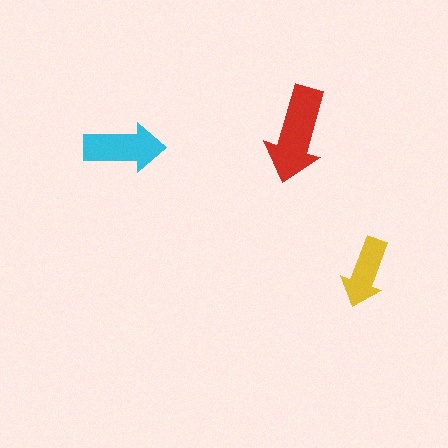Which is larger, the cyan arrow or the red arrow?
The red one.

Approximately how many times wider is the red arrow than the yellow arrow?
About 1.5 times wider.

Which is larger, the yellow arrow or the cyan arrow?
The cyan one.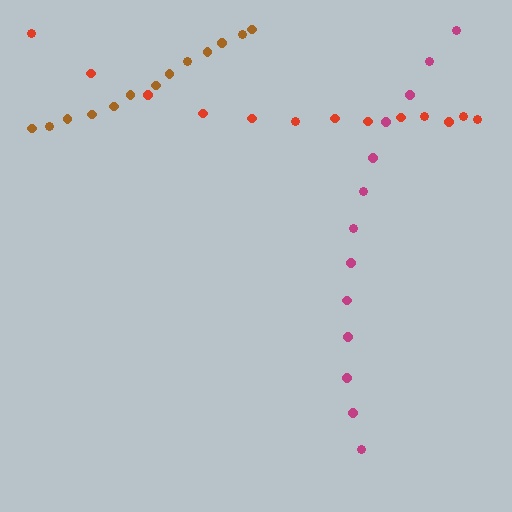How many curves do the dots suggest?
There are 3 distinct paths.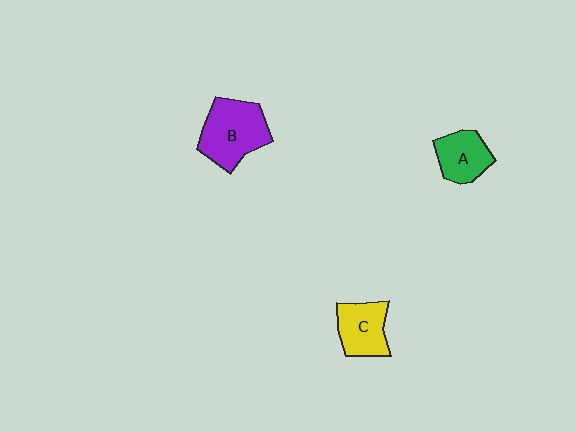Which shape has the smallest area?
Shape A (green).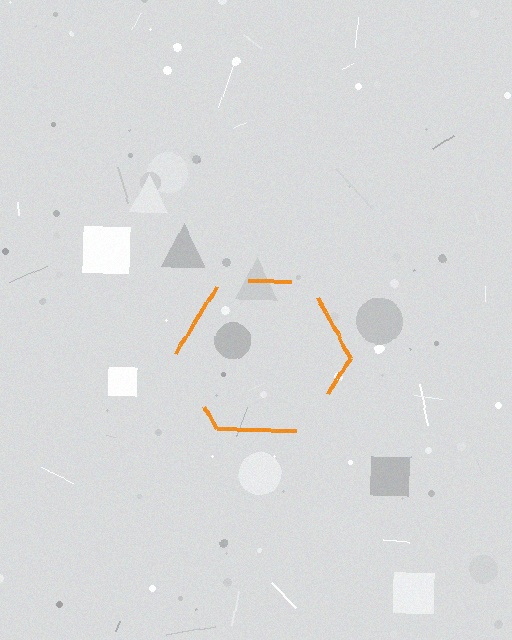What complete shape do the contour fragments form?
The contour fragments form a hexagon.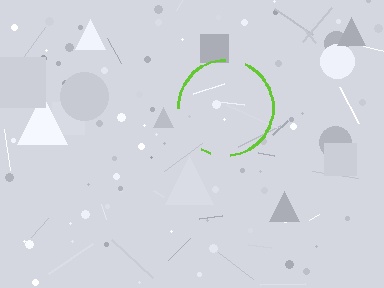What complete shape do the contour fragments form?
The contour fragments form a circle.